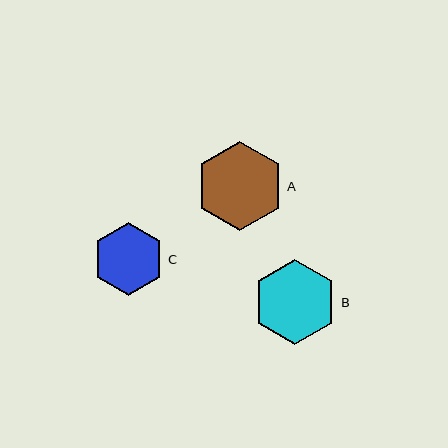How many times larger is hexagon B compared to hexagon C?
Hexagon B is approximately 1.2 times the size of hexagon C.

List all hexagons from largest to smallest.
From largest to smallest: A, B, C.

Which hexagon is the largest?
Hexagon A is the largest with a size of approximately 89 pixels.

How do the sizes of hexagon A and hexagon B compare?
Hexagon A and hexagon B are approximately the same size.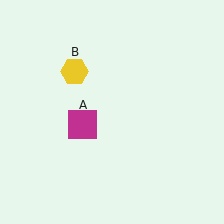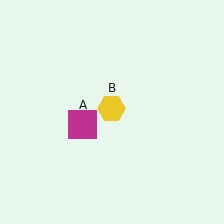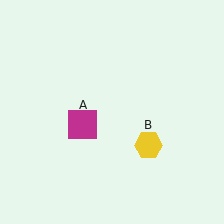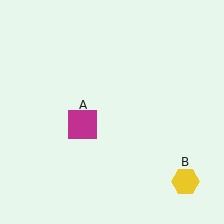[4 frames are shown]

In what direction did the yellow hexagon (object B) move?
The yellow hexagon (object B) moved down and to the right.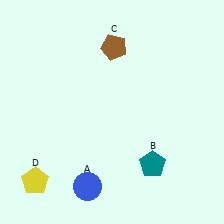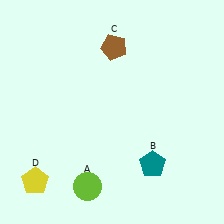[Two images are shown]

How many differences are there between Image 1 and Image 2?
There is 1 difference between the two images.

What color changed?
The circle (A) changed from blue in Image 1 to lime in Image 2.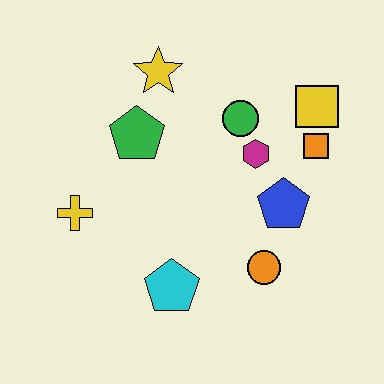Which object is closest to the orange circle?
The blue pentagon is closest to the orange circle.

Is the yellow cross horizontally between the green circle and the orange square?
No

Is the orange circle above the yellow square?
No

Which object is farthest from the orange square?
The yellow cross is farthest from the orange square.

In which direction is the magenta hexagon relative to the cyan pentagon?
The magenta hexagon is above the cyan pentagon.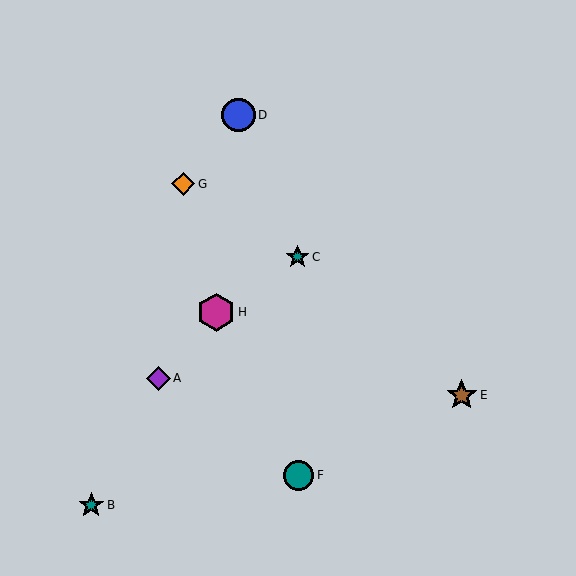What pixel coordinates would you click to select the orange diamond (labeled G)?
Click at (183, 184) to select the orange diamond G.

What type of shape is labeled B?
Shape B is a teal star.